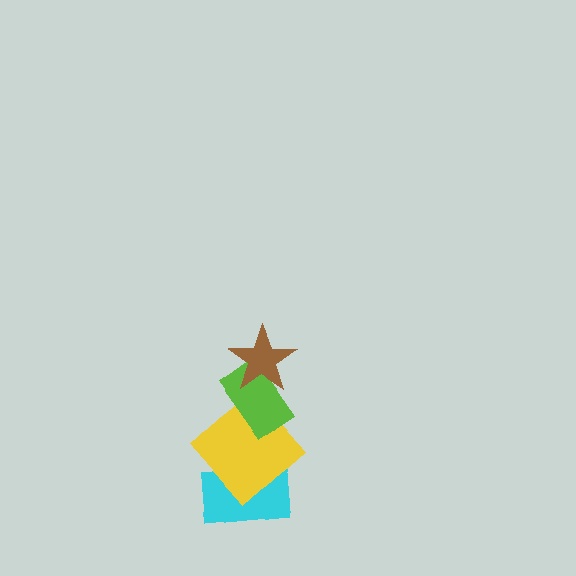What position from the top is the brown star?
The brown star is 1st from the top.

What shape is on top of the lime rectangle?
The brown star is on top of the lime rectangle.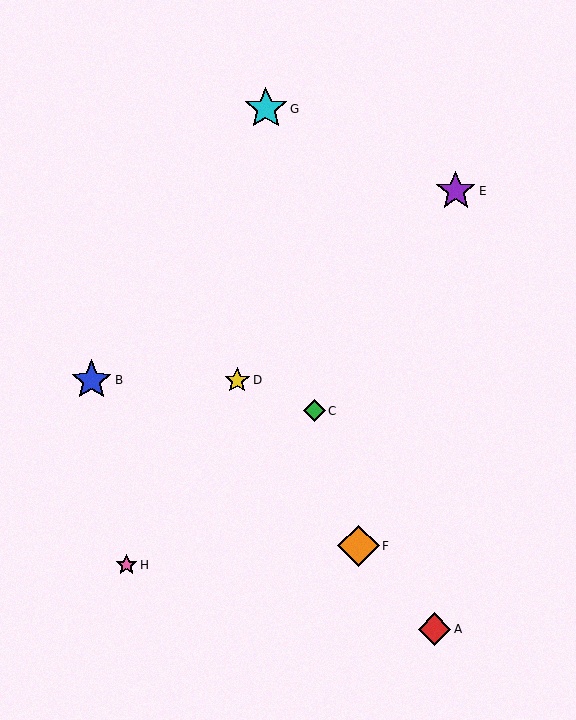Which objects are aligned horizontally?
Objects B, D are aligned horizontally.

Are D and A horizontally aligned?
No, D is at y≈380 and A is at y≈629.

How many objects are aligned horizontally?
2 objects (B, D) are aligned horizontally.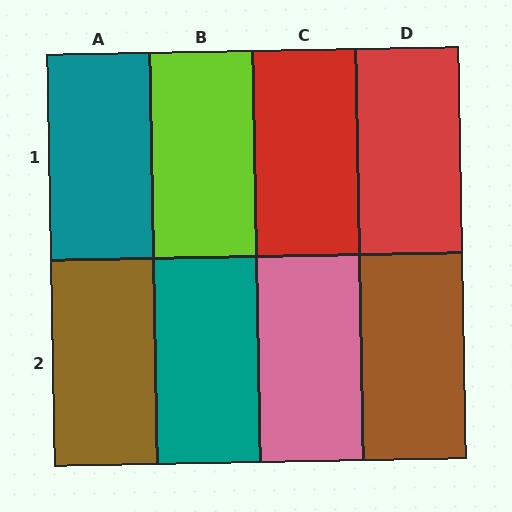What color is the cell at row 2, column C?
Pink.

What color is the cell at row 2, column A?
Brown.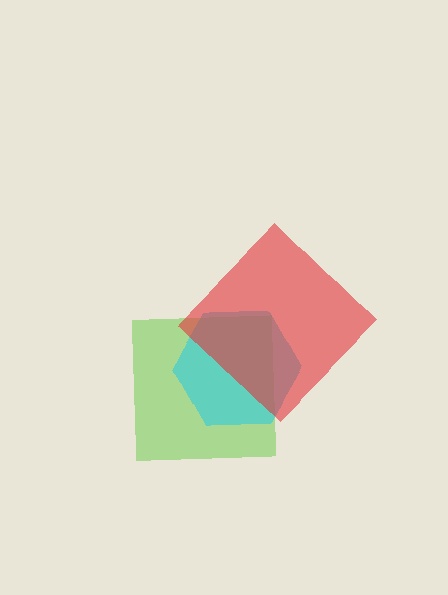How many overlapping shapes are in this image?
There are 3 overlapping shapes in the image.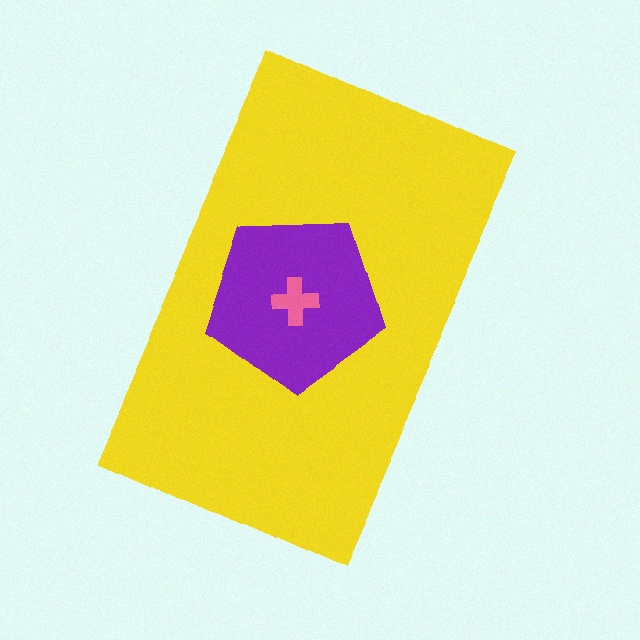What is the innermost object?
The pink cross.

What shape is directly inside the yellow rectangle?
The purple pentagon.